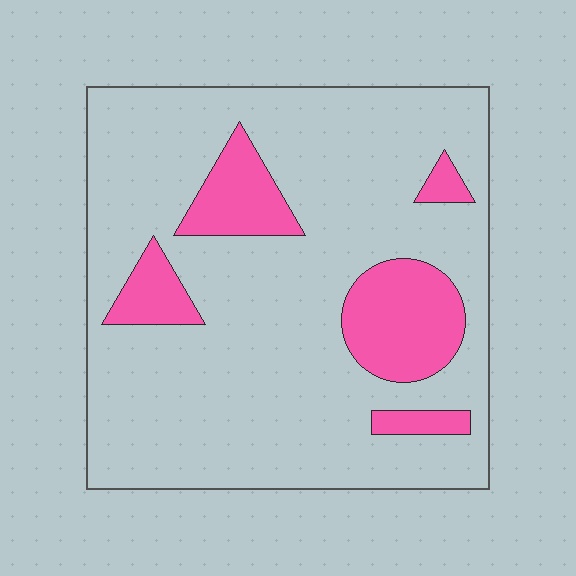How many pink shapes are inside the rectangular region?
5.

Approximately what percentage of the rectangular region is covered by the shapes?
Approximately 20%.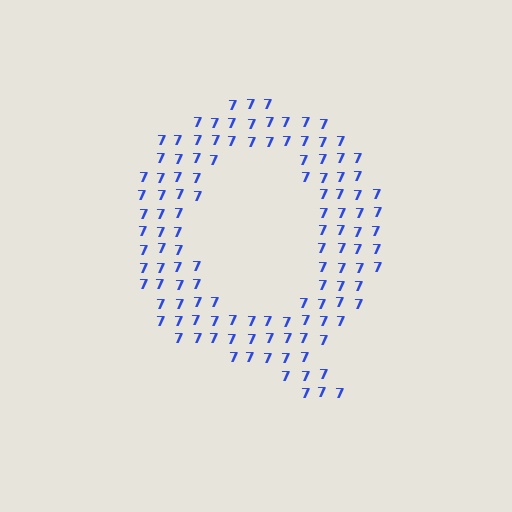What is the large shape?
The large shape is the letter Q.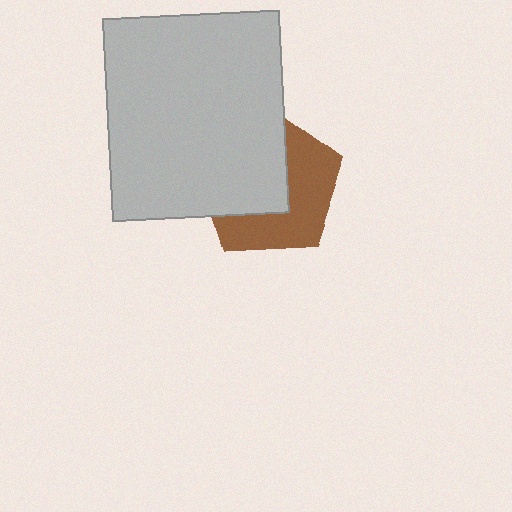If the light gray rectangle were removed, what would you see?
You would see the complete brown pentagon.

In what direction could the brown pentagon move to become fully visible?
The brown pentagon could move toward the lower-right. That would shift it out from behind the light gray rectangle entirely.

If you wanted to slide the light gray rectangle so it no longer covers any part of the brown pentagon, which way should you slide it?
Slide it toward the upper-left — that is the most direct way to separate the two shapes.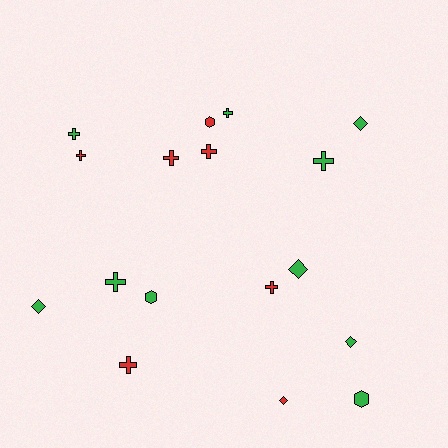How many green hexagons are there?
There are 2 green hexagons.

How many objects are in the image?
There are 17 objects.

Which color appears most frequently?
Green, with 10 objects.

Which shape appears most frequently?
Cross, with 9 objects.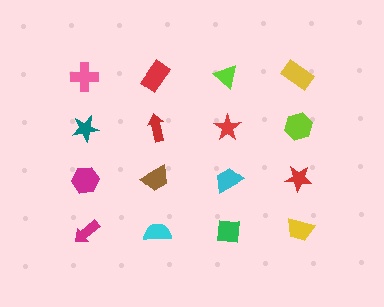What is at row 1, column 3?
A lime triangle.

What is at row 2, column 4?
A lime hexagon.